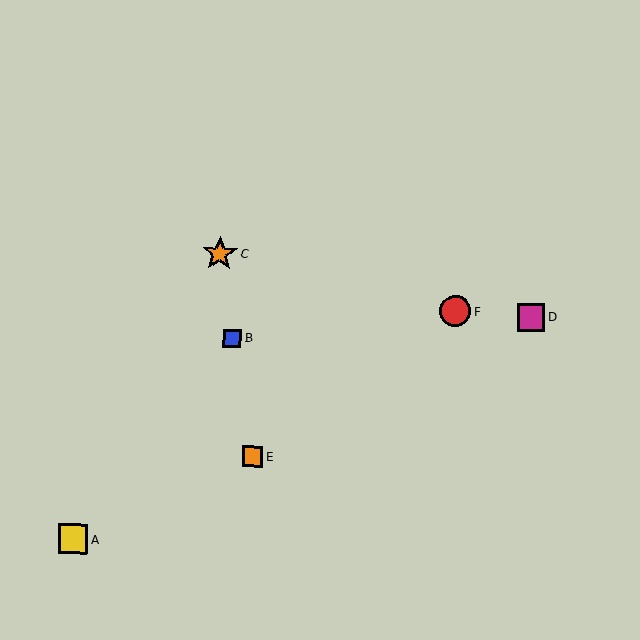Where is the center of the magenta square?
The center of the magenta square is at (531, 317).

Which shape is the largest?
The orange star (labeled C) is the largest.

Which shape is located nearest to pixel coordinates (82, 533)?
The yellow square (labeled A) at (73, 539) is nearest to that location.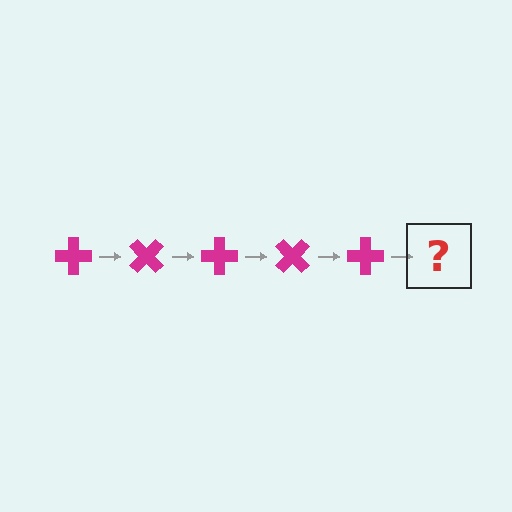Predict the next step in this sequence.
The next step is a magenta cross rotated 225 degrees.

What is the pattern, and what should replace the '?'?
The pattern is that the cross rotates 45 degrees each step. The '?' should be a magenta cross rotated 225 degrees.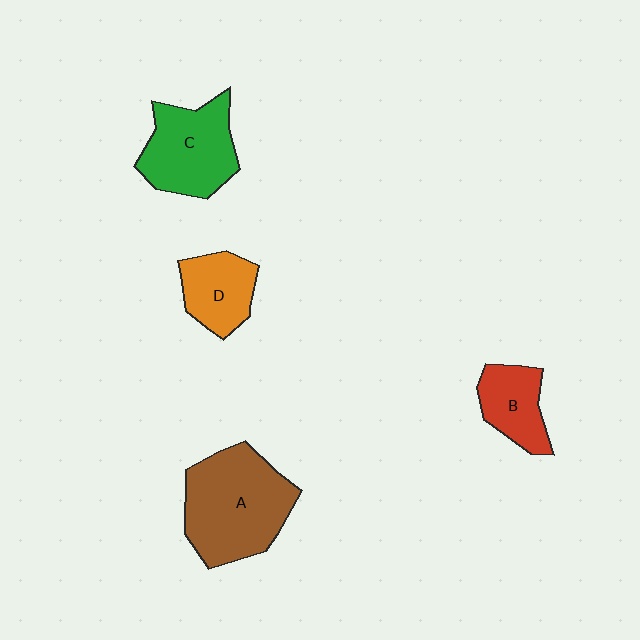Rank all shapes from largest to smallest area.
From largest to smallest: A (brown), C (green), D (orange), B (red).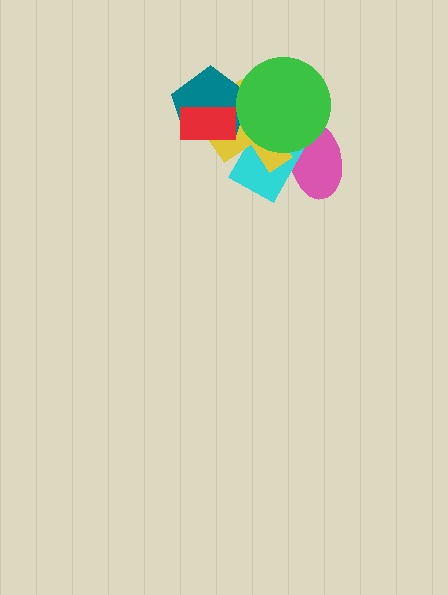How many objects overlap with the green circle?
4 objects overlap with the green circle.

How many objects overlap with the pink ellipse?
3 objects overlap with the pink ellipse.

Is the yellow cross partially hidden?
Yes, it is partially covered by another shape.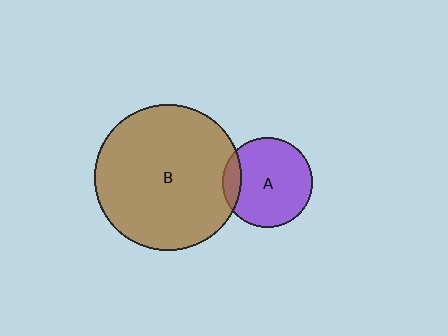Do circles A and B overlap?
Yes.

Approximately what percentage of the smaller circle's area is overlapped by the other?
Approximately 10%.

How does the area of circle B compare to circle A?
Approximately 2.7 times.